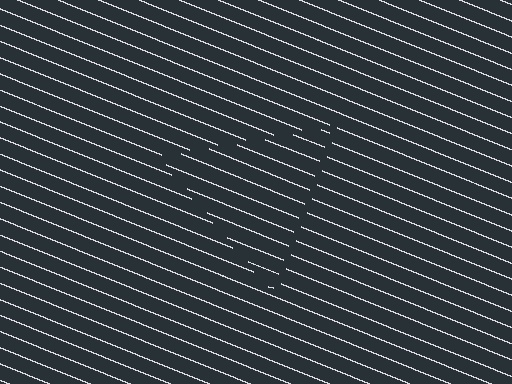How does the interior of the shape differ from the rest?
The interior of the shape contains the same grating, shifted by half a period — the contour is defined by the phase discontinuity where line-ends from the inner and outer gratings abut.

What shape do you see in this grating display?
An illusory triangle. The interior of the shape contains the same grating, shifted by half a period — the contour is defined by the phase discontinuity where line-ends from the inner and outer gratings abut.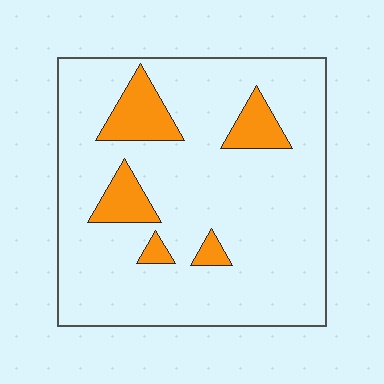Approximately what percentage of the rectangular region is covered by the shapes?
Approximately 15%.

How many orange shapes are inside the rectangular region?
5.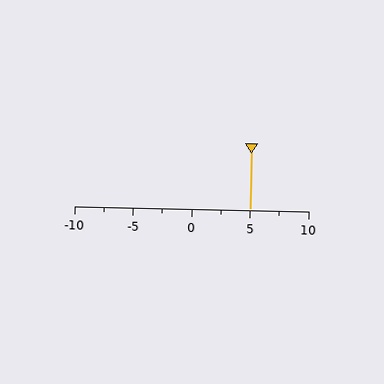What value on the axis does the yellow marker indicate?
The marker indicates approximately 5.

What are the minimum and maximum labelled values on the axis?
The axis runs from -10 to 10.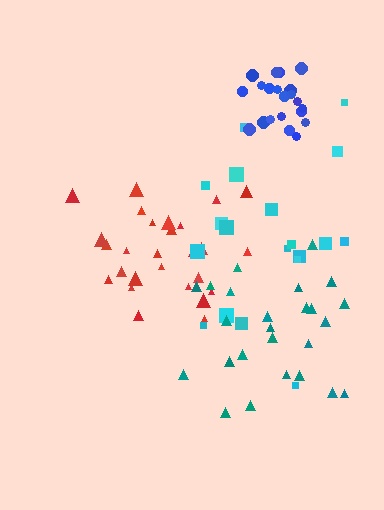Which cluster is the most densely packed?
Blue.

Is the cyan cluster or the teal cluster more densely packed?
Teal.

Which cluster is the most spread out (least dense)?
Cyan.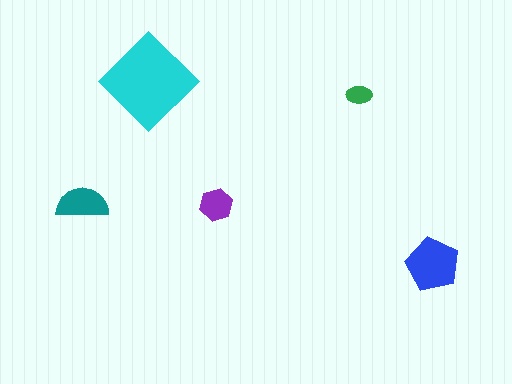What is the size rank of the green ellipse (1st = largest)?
5th.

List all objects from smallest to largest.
The green ellipse, the purple hexagon, the teal semicircle, the blue pentagon, the cyan diamond.